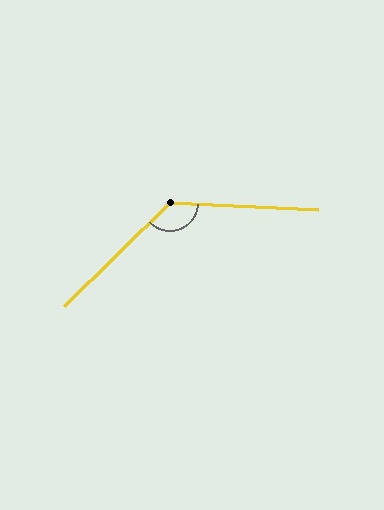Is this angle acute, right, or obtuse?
It is obtuse.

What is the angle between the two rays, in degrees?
Approximately 133 degrees.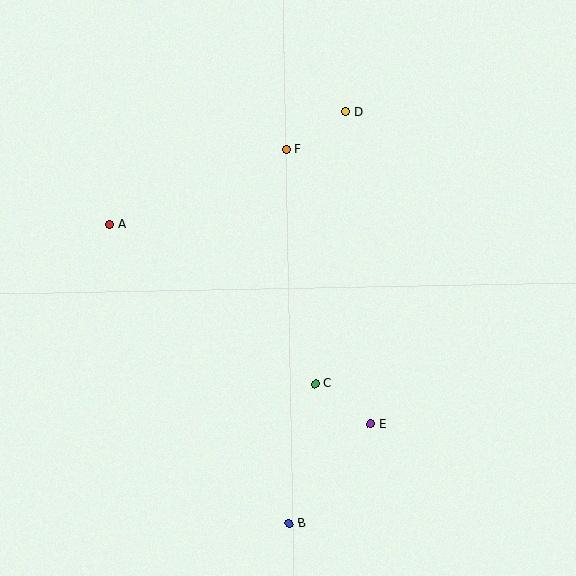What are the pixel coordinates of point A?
Point A is at (110, 225).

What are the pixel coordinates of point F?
Point F is at (286, 149).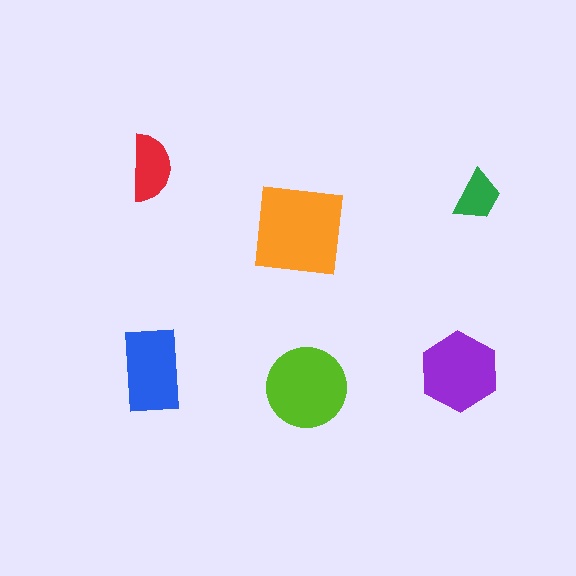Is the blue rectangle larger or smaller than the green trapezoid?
Larger.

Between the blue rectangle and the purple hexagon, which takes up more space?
The purple hexagon.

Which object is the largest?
The orange square.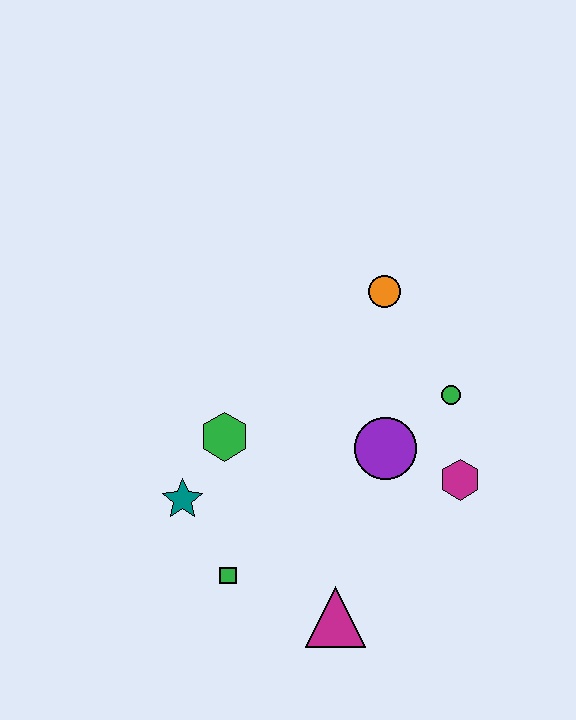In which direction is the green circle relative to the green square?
The green circle is to the right of the green square.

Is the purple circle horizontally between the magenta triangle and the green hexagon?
No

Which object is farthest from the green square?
The orange circle is farthest from the green square.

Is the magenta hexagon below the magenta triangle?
No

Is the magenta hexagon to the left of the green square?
No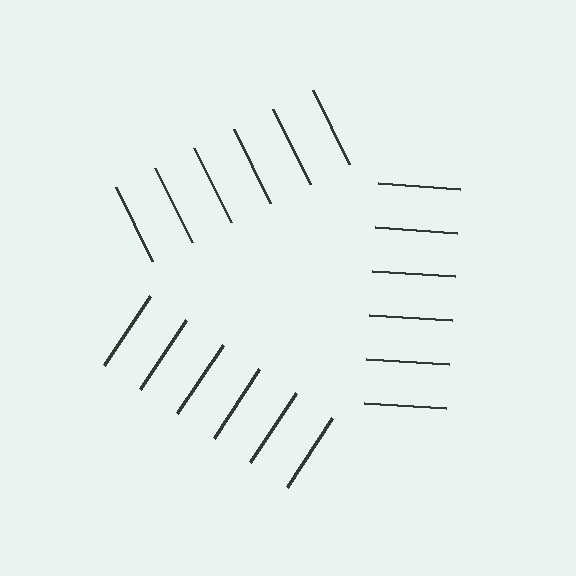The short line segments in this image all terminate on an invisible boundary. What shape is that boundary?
An illusory triangle — the line segments terminate on its edges but no continuous stroke is drawn.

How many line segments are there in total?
18 — 6 along each of the 3 edges.